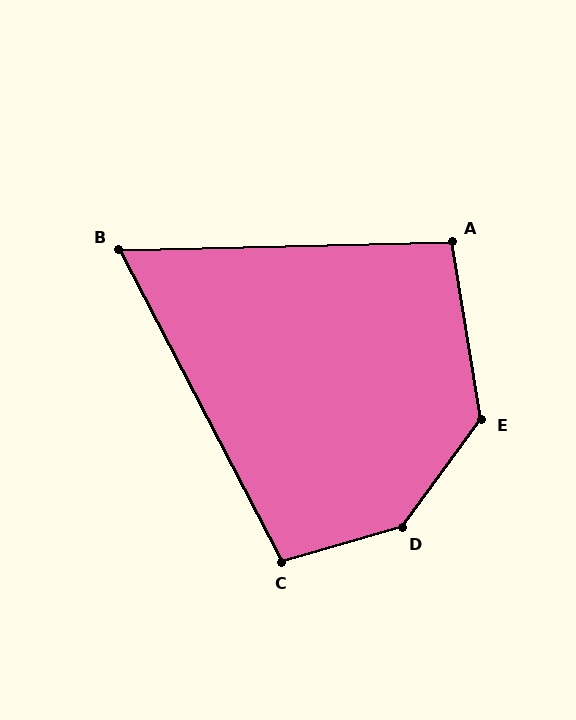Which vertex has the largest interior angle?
D, at approximately 143 degrees.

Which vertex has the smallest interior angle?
B, at approximately 64 degrees.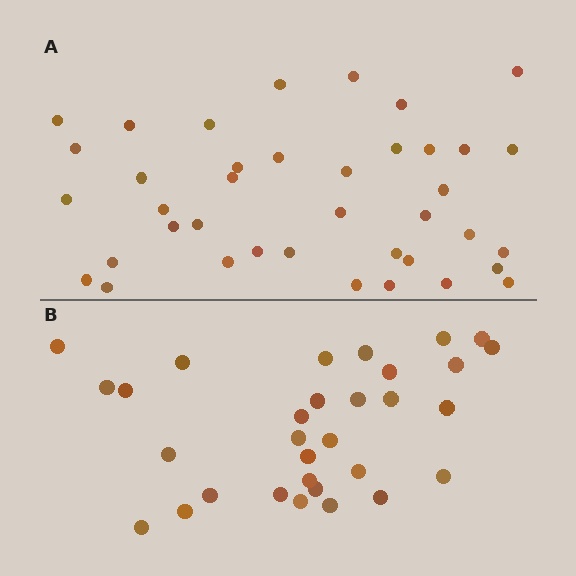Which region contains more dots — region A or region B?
Region A (the top region) has more dots.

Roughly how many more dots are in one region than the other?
Region A has roughly 8 or so more dots than region B.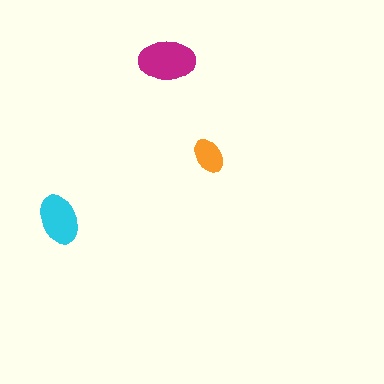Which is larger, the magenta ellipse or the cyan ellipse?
The magenta one.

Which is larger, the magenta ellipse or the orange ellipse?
The magenta one.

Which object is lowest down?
The cyan ellipse is bottommost.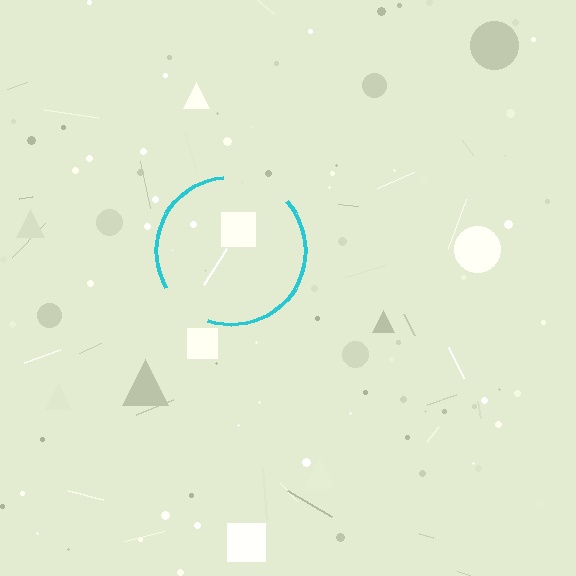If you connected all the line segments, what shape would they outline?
They would outline a circle.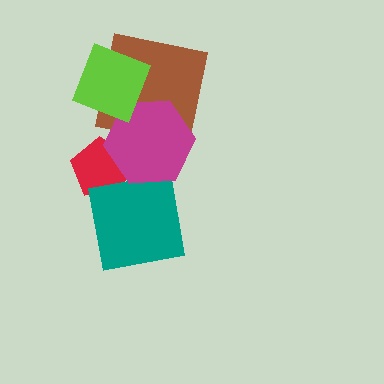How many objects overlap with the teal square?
1 object overlaps with the teal square.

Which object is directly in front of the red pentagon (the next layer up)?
The teal square is directly in front of the red pentagon.